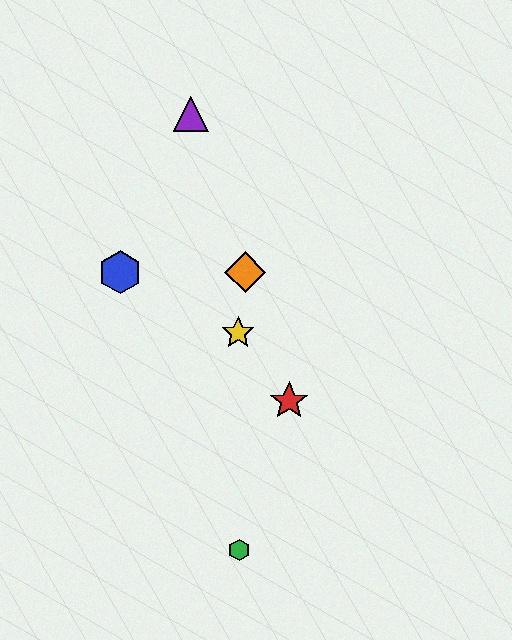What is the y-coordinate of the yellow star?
The yellow star is at y≈333.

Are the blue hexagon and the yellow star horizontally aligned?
No, the blue hexagon is at y≈272 and the yellow star is at y≈333.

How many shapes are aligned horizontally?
2 shapes (the blue hexagon, the orange diamond) are aligned horizontally.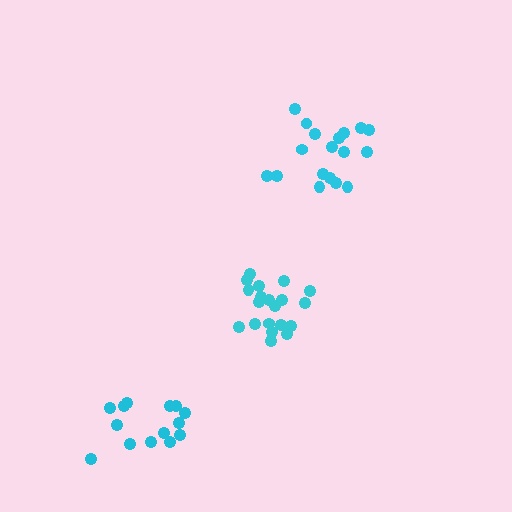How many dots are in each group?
Group 1: 20 dots, Group 2: 14 dots, Group 3: 18 dots (52 total).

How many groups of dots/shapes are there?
There are 3 groups.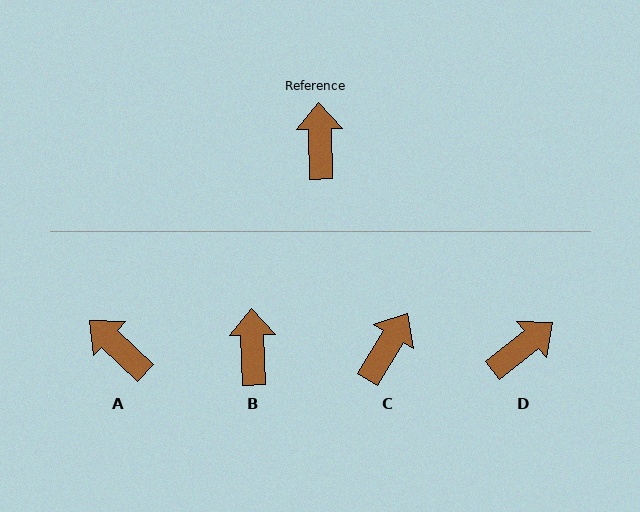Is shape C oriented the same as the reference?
No, it is off by about 32 degrees.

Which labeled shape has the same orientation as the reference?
B.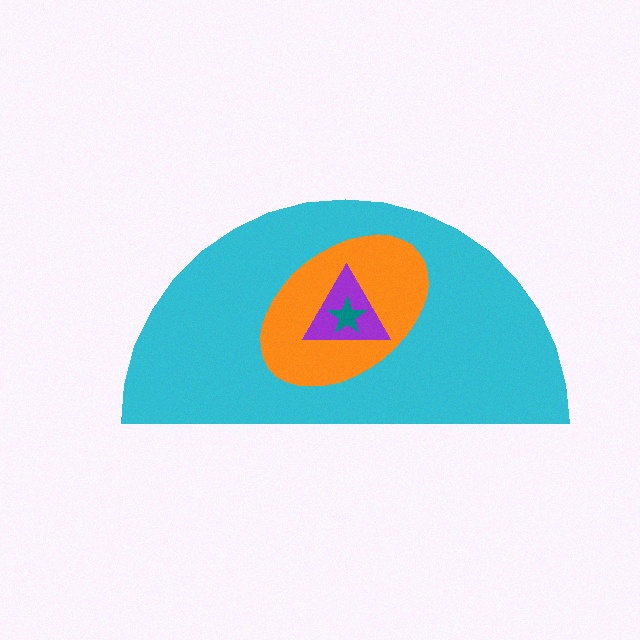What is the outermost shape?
The cyan semicircle.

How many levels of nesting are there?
4.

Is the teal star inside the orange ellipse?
Yes.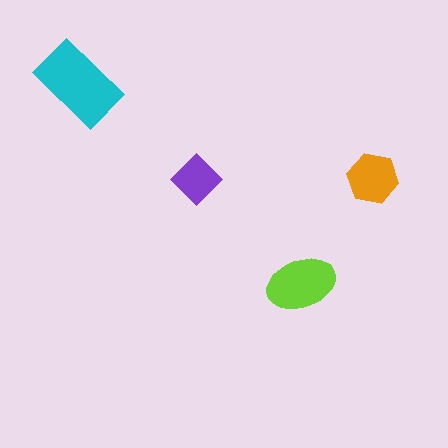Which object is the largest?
The cyan rectangle.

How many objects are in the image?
There are 4 objects in the image.